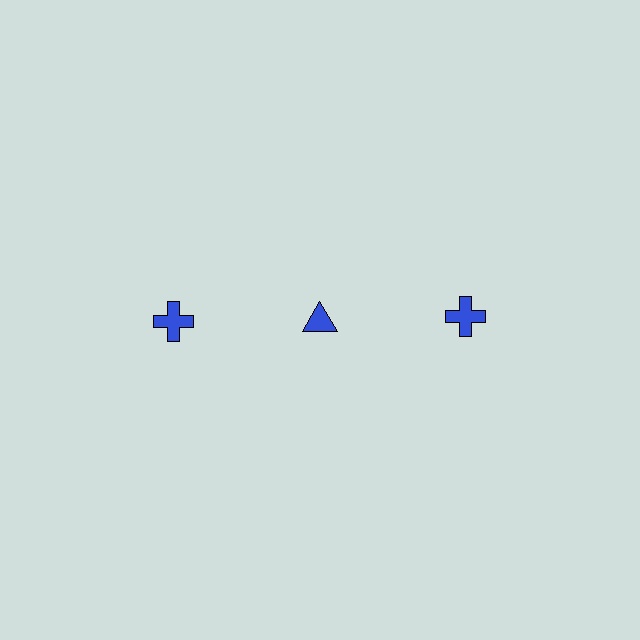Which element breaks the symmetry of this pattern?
The blue triangle in the top row, second from left column breaks the symmetry. All other shapes are blue crosses.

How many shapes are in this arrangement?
There are 3 shapes arranged in a grid pattern.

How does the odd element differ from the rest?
It has a different shape: triangle instead of cross.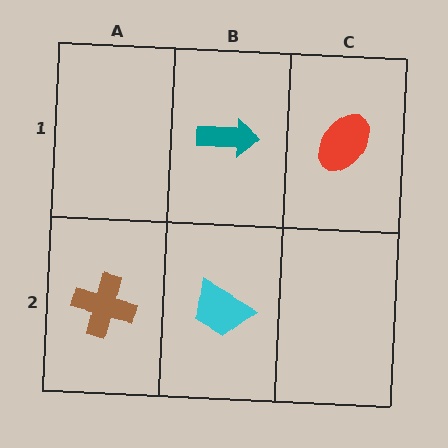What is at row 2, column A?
A brown cross.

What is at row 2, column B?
A cyan trapezoid.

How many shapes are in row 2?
2 shapes.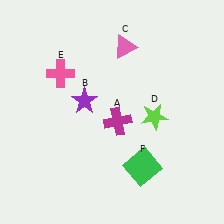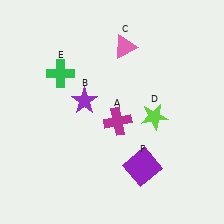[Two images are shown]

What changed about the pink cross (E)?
In Image 1, E is pink. In Image 2, it changed to green.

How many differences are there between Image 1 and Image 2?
There are 2 differences between the two images.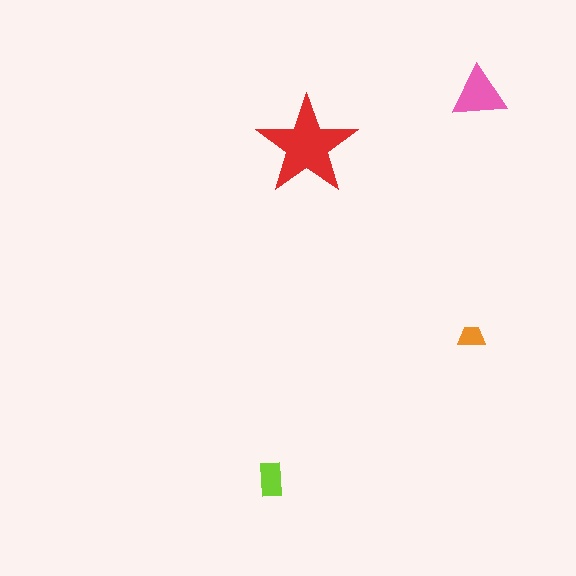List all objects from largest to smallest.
The red star, the pink triangle, the lime rectangle, the orange trapezoid.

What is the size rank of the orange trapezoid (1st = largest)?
4th.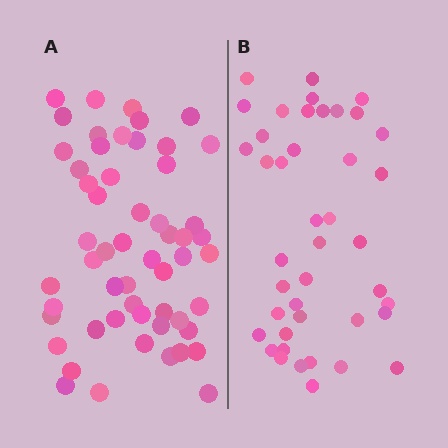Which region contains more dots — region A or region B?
Region A (the left region) has more dots.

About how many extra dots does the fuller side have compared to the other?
Region A has approximately 15 more dots than region B.